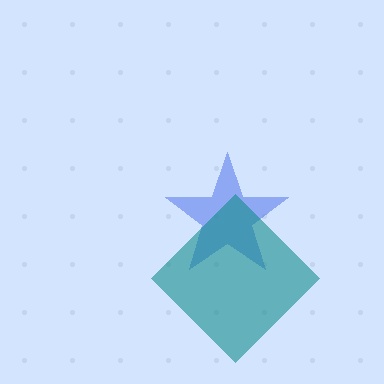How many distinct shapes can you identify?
There are 2 distinct shapes: a blue star, a teal diamond.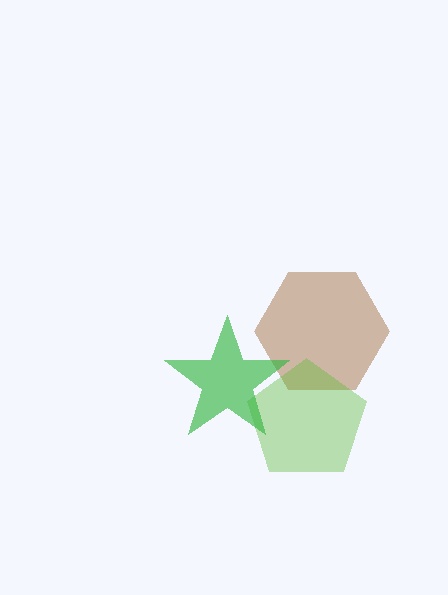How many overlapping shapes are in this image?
There are 3 overlapping shapes in the image.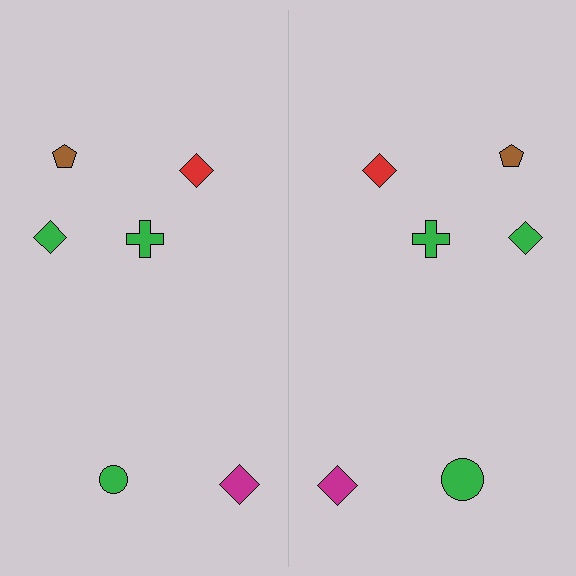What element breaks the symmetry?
The green circle on the right side has a different size than its mirror counterpart.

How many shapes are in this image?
There are 12 shapes in this image.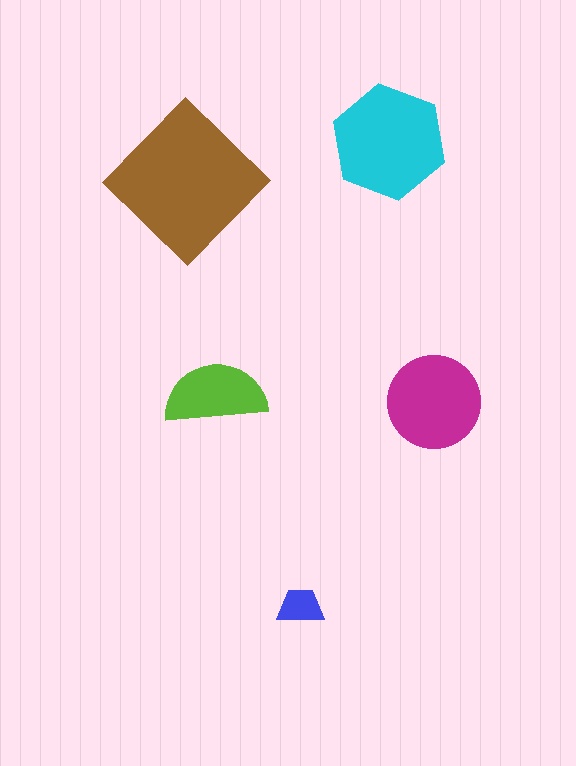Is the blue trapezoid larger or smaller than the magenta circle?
Smaller.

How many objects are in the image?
There are 5 objects in the image.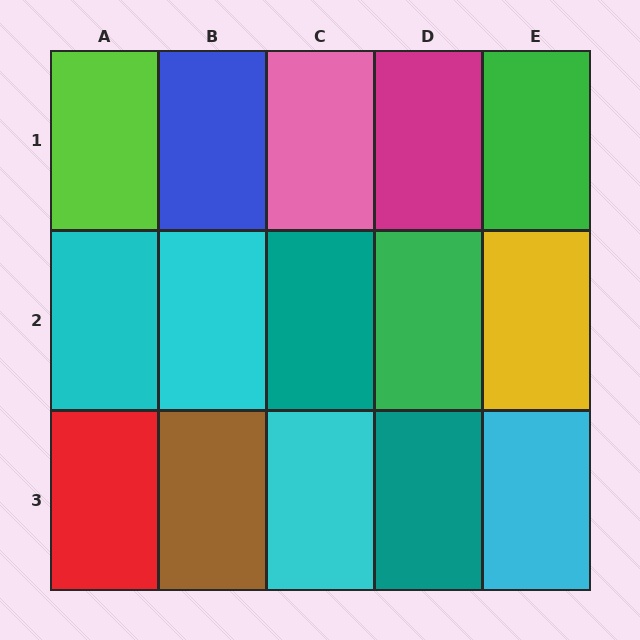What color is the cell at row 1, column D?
Magenta.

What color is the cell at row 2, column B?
Cyan.